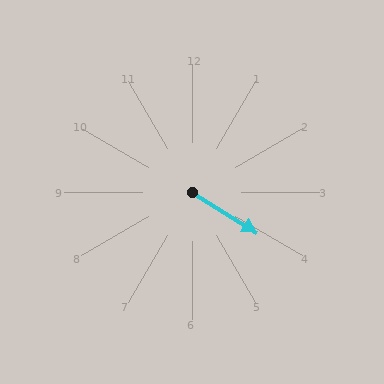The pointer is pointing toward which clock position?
Roughly 4 o'clock.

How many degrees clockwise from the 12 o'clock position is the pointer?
Approximately 122 degrees.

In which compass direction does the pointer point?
Southeast.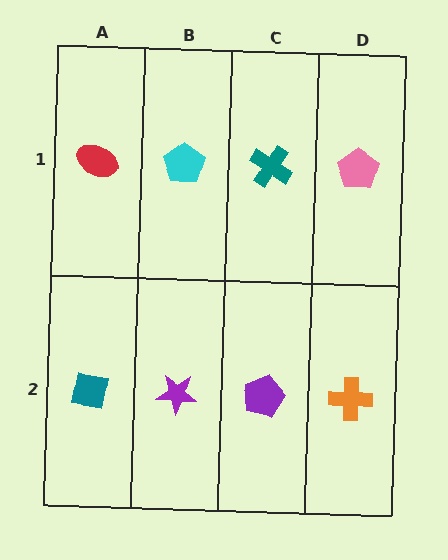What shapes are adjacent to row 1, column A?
A teal square (row 2, column A), a cyan pentagon (row 1, column B).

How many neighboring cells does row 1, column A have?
2.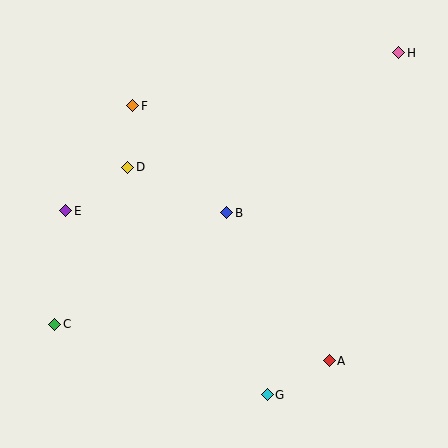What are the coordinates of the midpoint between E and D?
The midpoint between E and D is at (97, 189).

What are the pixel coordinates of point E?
Point E is at (66, 211).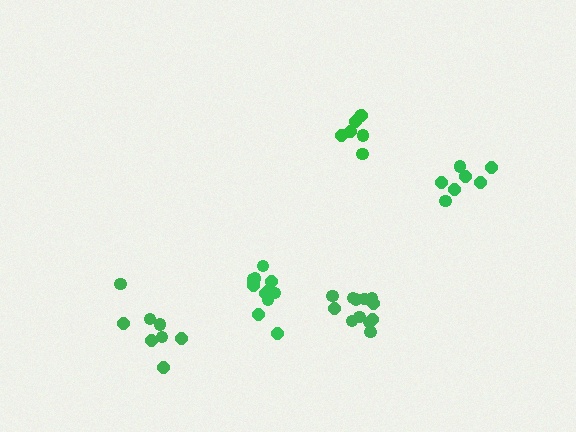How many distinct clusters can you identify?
There are 5 distinct clusters.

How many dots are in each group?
Group 1: 7 dots, Group 2: 12 dots, Group 3: 12 dots, Group 4: 8 dots, Group 5: 8 dots (47 total).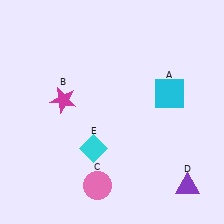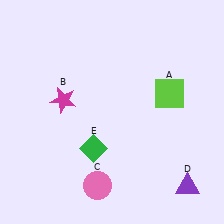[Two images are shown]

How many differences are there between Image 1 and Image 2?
There are 2 differences between the two images.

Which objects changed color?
A changed from cyan to lime. E changed from cyan to green.